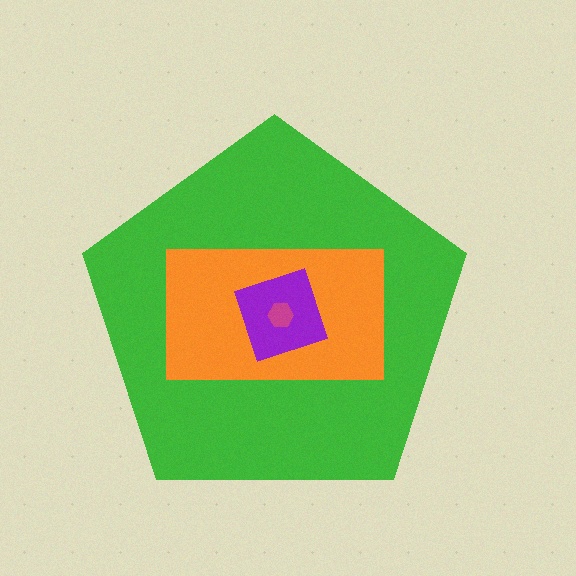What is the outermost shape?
The green pentagon.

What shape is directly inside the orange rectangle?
The purple diamond.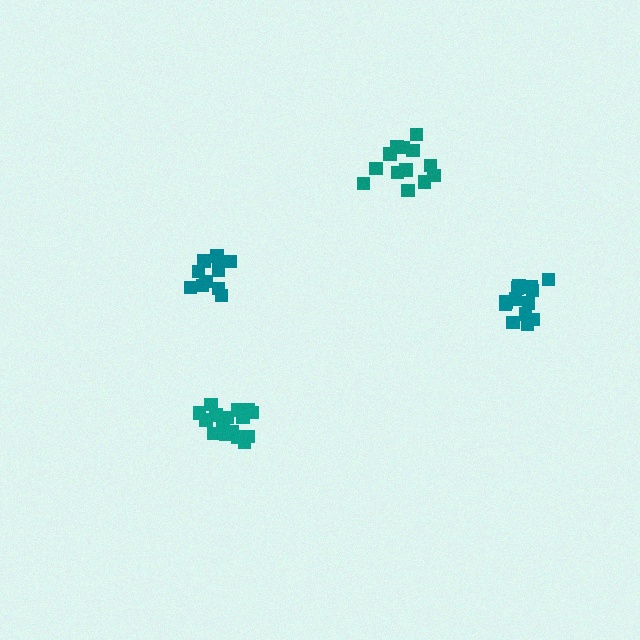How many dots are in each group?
Group 1: 13 dots, Group 2: 13 dots, Group 3: 16 dots, Group 4: 10 dots (52 total).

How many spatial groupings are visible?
There are 4 spatial groupings.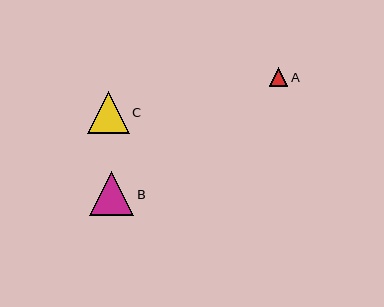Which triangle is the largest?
Triangle B is the largest with a size of approximately 44 pixels.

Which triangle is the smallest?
Triangle A is the smallest with a size of approximately 18 pixels.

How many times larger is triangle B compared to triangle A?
Triangle B is approximately 2.4 times the size of triangle A.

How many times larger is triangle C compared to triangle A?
Triangle C is approximately 2.3 times the size of triangle A.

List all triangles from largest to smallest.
From largest to smallest: B, C, A.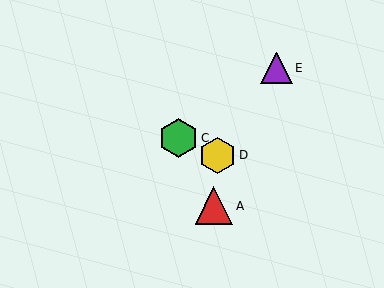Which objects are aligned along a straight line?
Objects B, C, D are aligned along a straight line.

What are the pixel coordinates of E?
Object E is at (276, 68).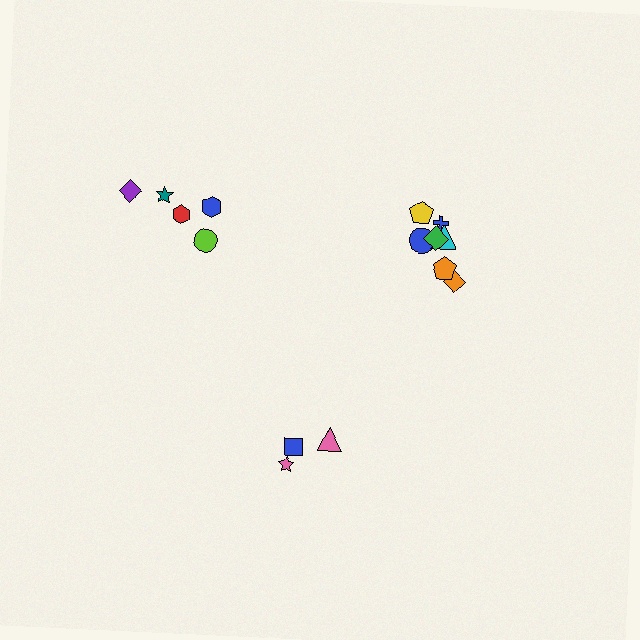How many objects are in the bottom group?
There are 3 objects.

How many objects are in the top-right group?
There are 7 objects.